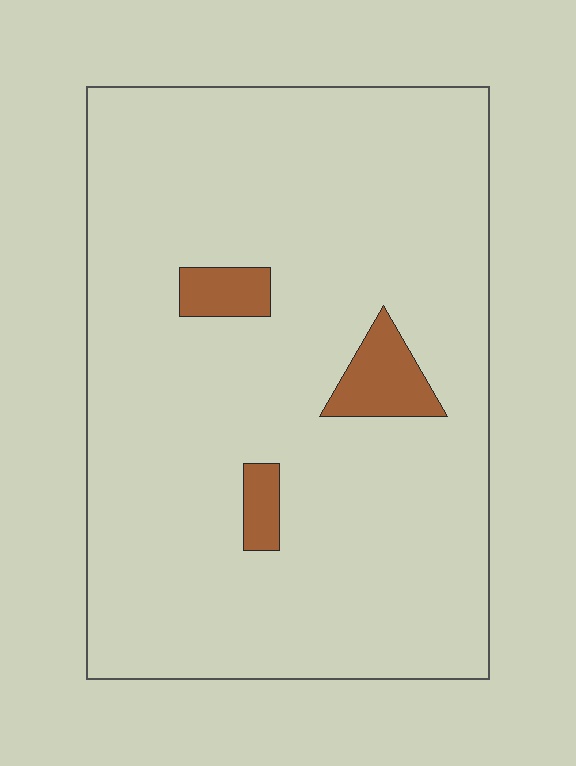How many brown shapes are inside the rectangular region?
3.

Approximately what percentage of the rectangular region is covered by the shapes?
Approximately 5%.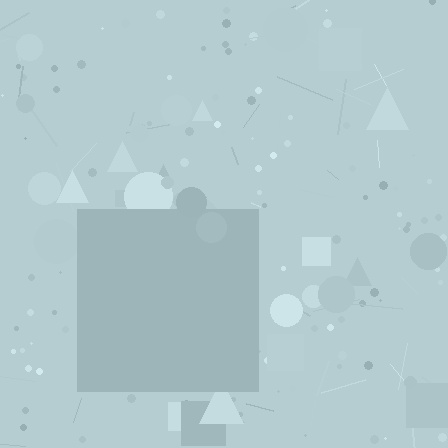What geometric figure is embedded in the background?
A square is embedded in the background.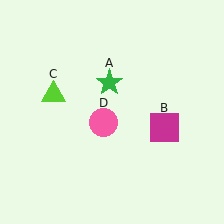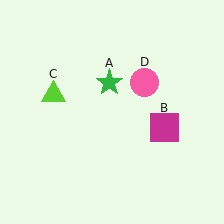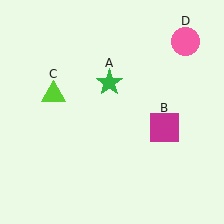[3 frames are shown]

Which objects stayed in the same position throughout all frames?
Green star (object A) and magenta square (object B) and lime triangle (object C) remained stationary.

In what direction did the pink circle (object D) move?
The pink circle (object D) moved up and to the right.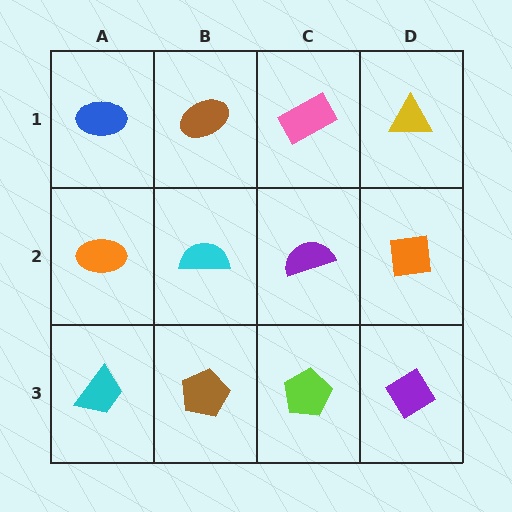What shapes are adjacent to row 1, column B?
A cyan semicircle (row 2, column B), a blue ellipse (row 1, column A), a pink rectangle (row 1, column C).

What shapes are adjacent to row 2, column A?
A blue ellipse (row 1, column A), a cyan trapezoid (row 3, column A), a cyan semicircle (row 2, column B).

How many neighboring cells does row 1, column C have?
3.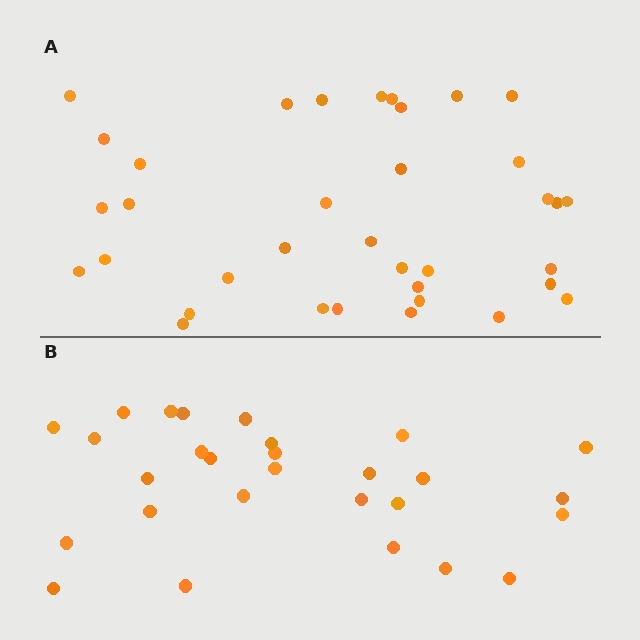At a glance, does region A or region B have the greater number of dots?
Region A (the top region) has more dots.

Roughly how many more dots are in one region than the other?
Region A has roughly 8 or so more dots than region B.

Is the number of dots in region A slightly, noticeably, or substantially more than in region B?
Region A has noticeably more, but not dramatically so. The ratio is roughly 1.3 to 1.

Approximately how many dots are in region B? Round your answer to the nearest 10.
About 30 dots. (The exact count is 28, which rounds to 30.)